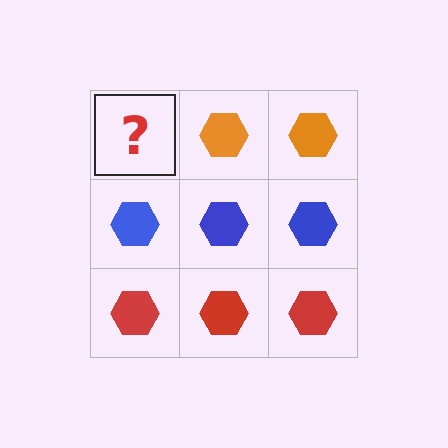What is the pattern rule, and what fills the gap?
The rule is that each row has a consistent color. The gap should be filled with an orange hexagon.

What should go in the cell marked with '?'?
The missing cell should contain an orange hexagon.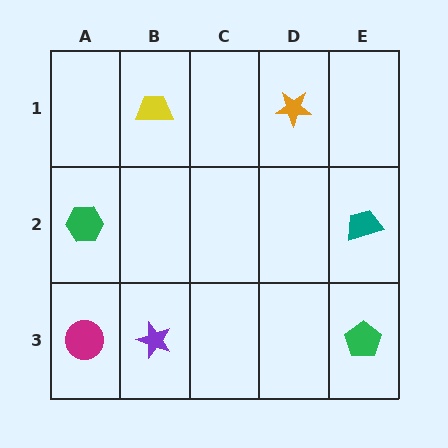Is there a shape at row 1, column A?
No, that cell is empty.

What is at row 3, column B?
A purple star.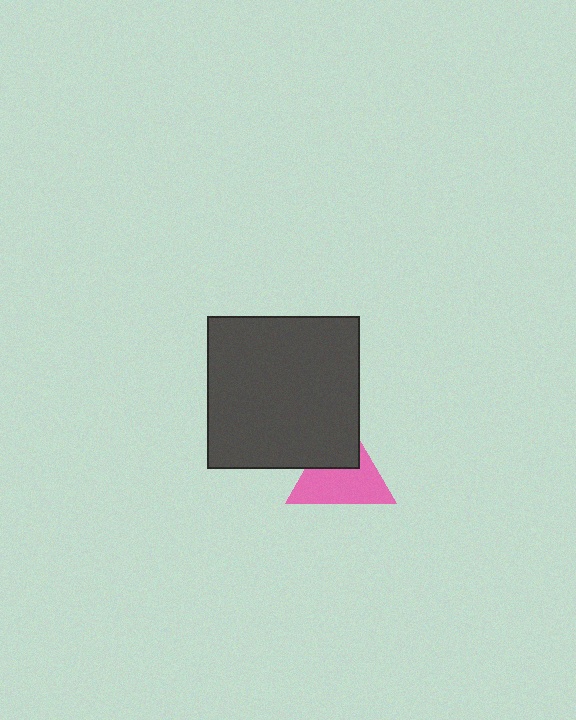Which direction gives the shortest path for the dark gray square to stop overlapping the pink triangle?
Moving toward the upper-left gives the shortest separation.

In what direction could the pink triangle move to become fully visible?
The pink triangle could move toward the lower-right. That would shift it out from behind the dark gray square entirely.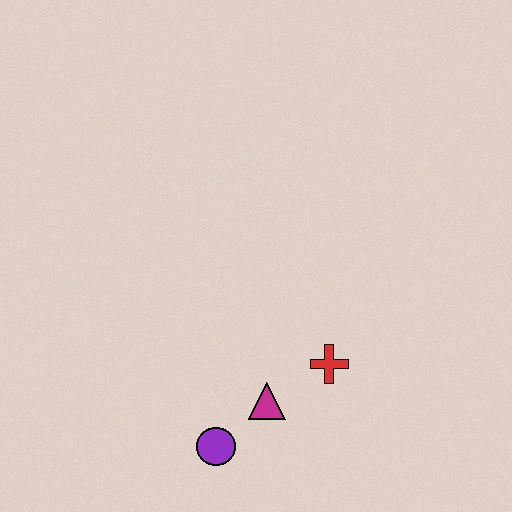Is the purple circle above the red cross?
No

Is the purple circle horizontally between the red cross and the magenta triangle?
No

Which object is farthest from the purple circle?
The red cross is farthest from the purple circle.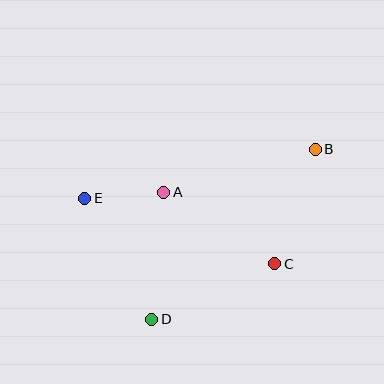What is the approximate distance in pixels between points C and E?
The distance between C and E is approximately 201 pixels.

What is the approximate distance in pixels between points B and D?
The distance between B and D is approximately 236 pixels.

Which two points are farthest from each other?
Points B and E are farthest from each other.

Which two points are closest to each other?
Points A and E are closest to each other.